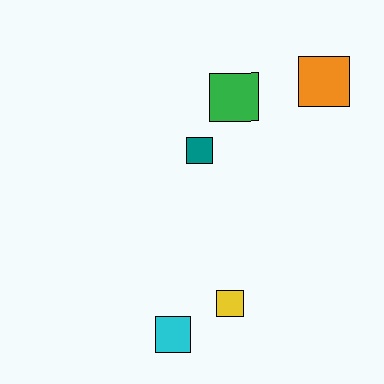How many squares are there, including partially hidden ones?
There are 5 squares.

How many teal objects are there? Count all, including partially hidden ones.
There is 1 teal object.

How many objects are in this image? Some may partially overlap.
There are 5 objects.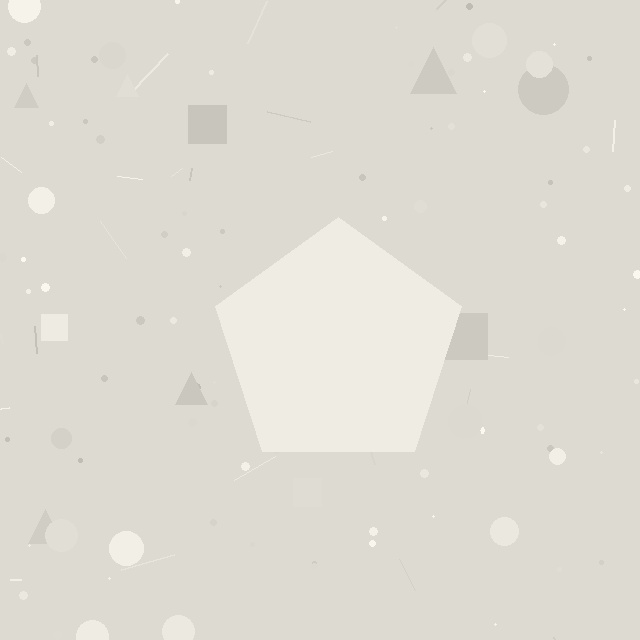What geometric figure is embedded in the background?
A pentagon is embedded in the background.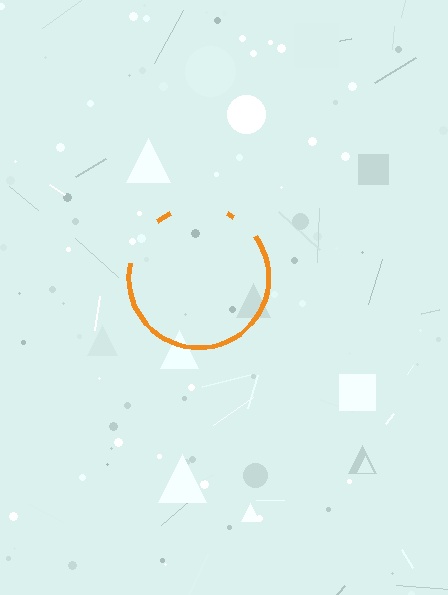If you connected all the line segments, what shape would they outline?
They would outline a circle.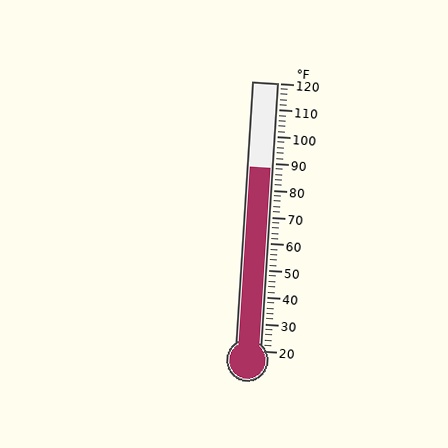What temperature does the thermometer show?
The thermometer shows approximately 88°F.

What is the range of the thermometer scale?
The thermometer scale ranges from 20°F to 120°F.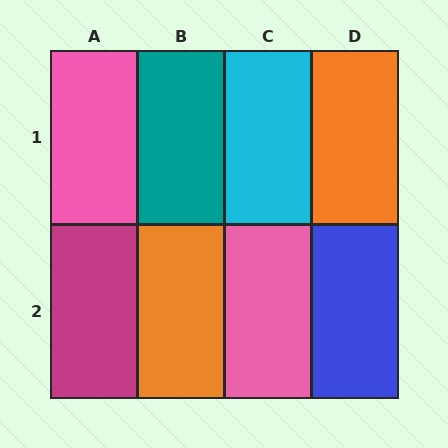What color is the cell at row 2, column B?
Orange.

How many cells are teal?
1 cell is teal.